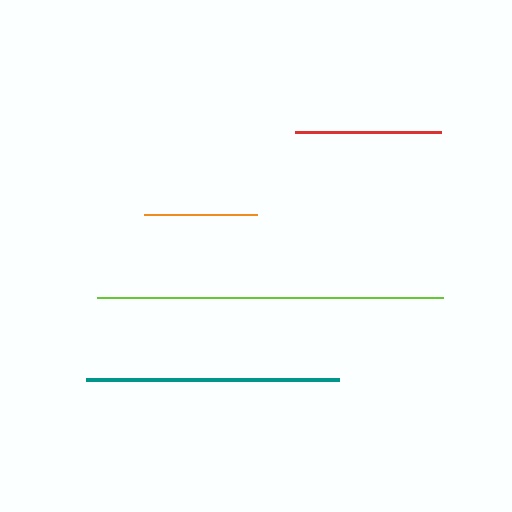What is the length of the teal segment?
The teal segment is approximately 253 pixels long.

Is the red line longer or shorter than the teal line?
The teal line is longer than the red line.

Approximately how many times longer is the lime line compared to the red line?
The lime line is approximately 2.4 times the length of the red line.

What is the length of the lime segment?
The lime segment is approximately 346 pixels long.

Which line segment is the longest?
The lime line is the longest at approximately 346 pixels.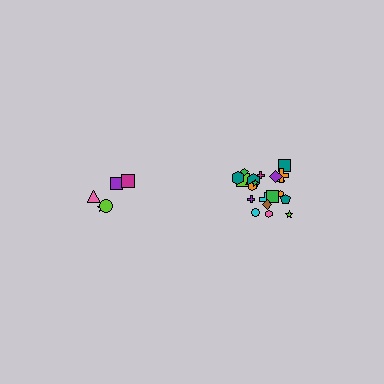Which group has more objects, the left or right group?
The right group.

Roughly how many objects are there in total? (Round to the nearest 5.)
Roughly 25 objects in total.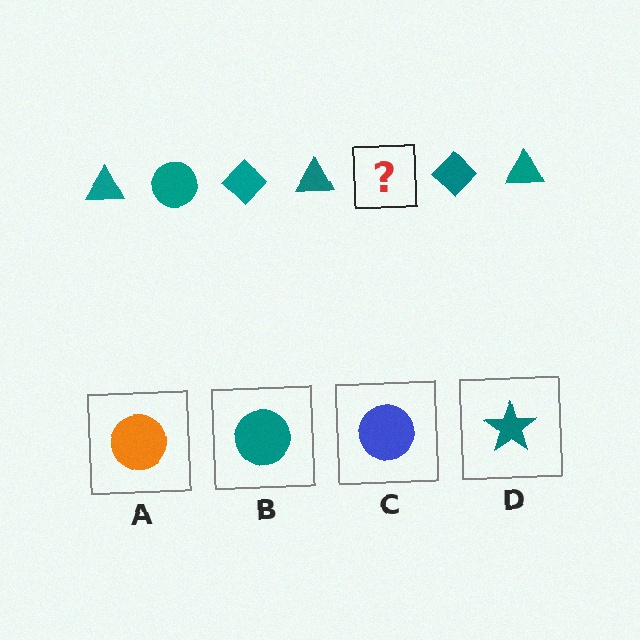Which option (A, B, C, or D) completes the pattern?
B.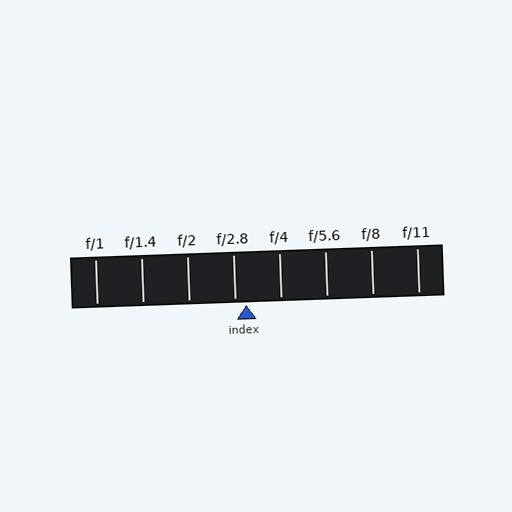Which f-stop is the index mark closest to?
The index mark is closest to f/2.8.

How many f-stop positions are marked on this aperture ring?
There are 8 f-stop positions marked.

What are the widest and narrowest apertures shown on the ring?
The widest aperture shown is f/1 and the narrowest is f/11.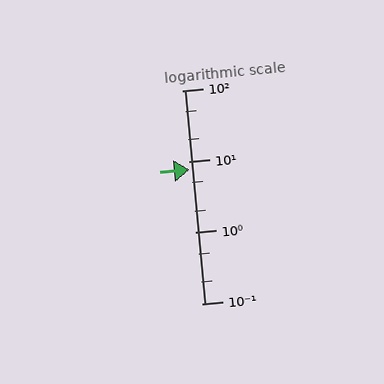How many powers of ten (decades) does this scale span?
The scale spans 3 decades, from 0.1 to 100.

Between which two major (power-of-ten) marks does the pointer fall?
The pointer is between 1 and 10.